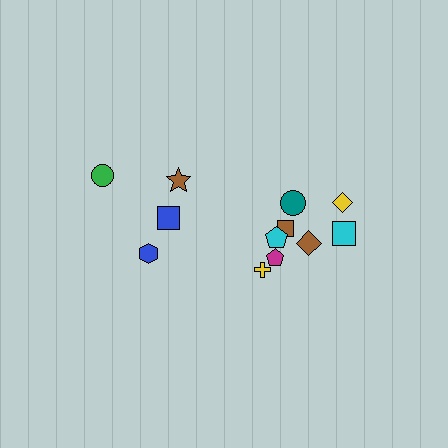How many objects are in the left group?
There are 4 objects.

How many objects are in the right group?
There are 8 objects.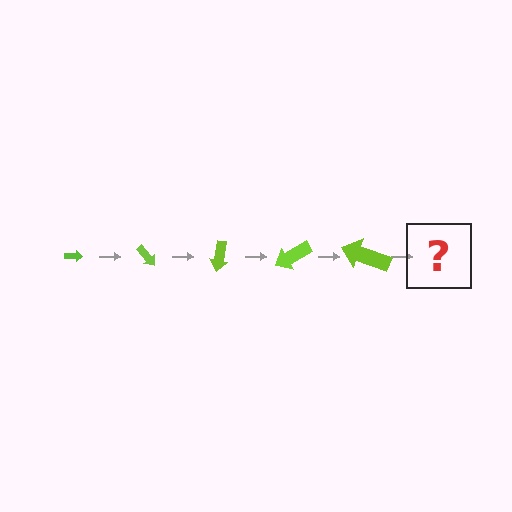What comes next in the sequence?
The next element should be an arrow, larger than the previous one and rotated 250 degrees from the start.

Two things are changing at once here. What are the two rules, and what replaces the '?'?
The two rules are that the arrow grows larger each step and it rotates 50 degrees each step. The '?' should be an arrow, larger than the previous one and rotated 250 degrees from the start.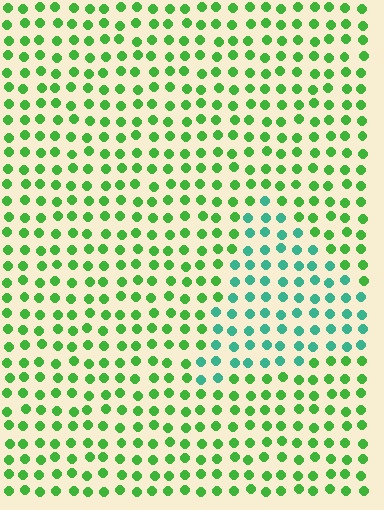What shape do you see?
I see a triangle.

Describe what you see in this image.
The image is filled with small green elements in a uniform arrangement. A triangle-shaped region is visible where the elements are tinted to a slightly different hue, forming a subtle color boundary.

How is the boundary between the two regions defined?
The boundary is defined purely by a slight shift in hue (about 45 degrees). Spacing, size, and orientation are identical on both sides.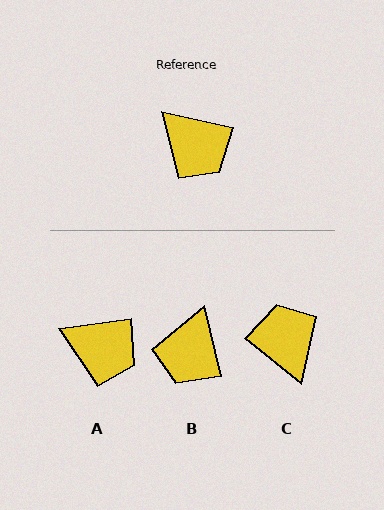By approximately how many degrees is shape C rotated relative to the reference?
Approximately 154 degrees counter-clockwise.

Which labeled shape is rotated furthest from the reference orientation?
C, about 154 degrees away.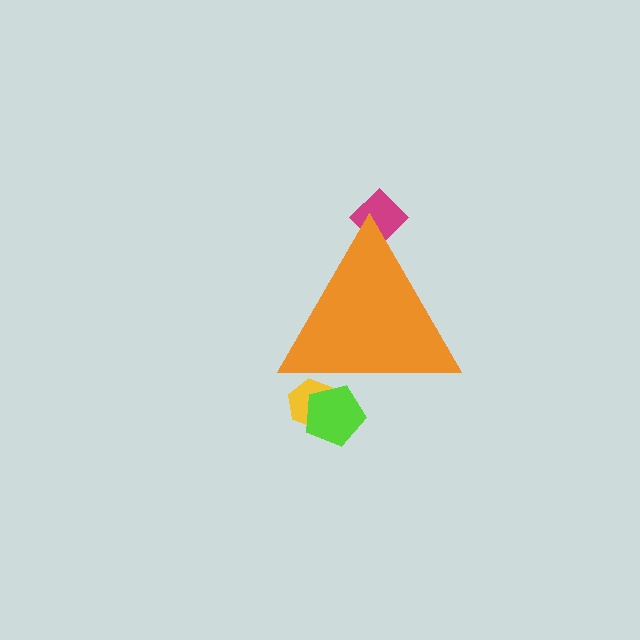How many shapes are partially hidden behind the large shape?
3 shapes are partially hidden.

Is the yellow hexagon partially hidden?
Yes, the yellow hexagon is partially hidden behind the orange triangle.